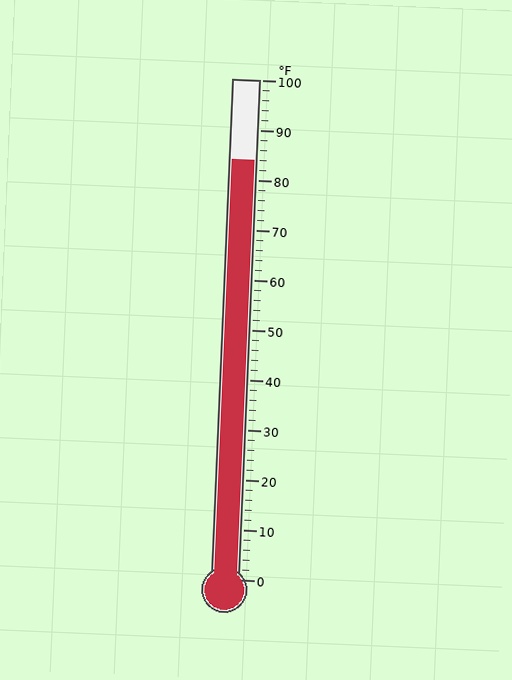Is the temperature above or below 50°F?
The temperature is above 50°F.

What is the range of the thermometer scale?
The thermometer scale ranges from 0°F to 100°F.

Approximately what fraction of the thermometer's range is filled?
The thermometer is filled to approximately 85% of its range.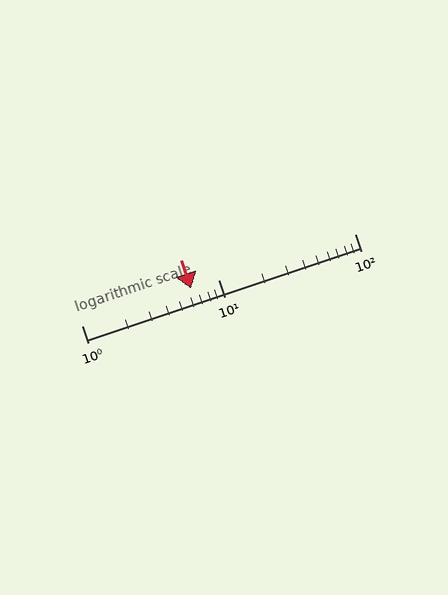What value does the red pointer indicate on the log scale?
The pointer indicates approximately 6.3.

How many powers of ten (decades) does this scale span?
The scale spans 2 decades, from 1 to 100.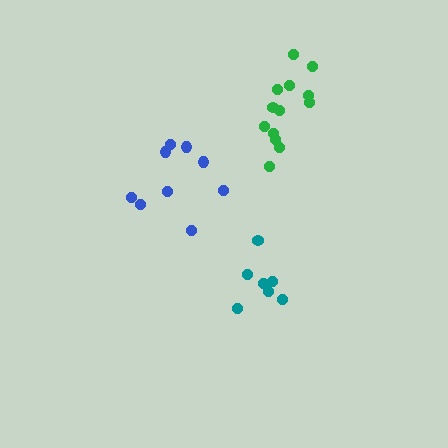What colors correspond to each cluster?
The clusters are colored: teal, blue, green.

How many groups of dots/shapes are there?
There are 3 groups.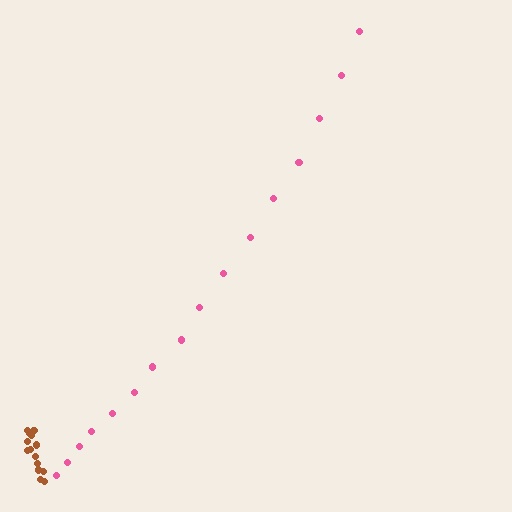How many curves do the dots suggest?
There are 2 distinct paths.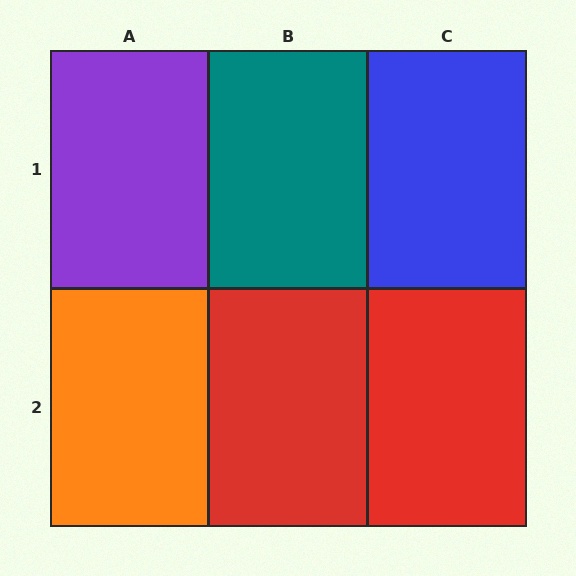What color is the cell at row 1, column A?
Purple.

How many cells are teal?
1 cell is teal.